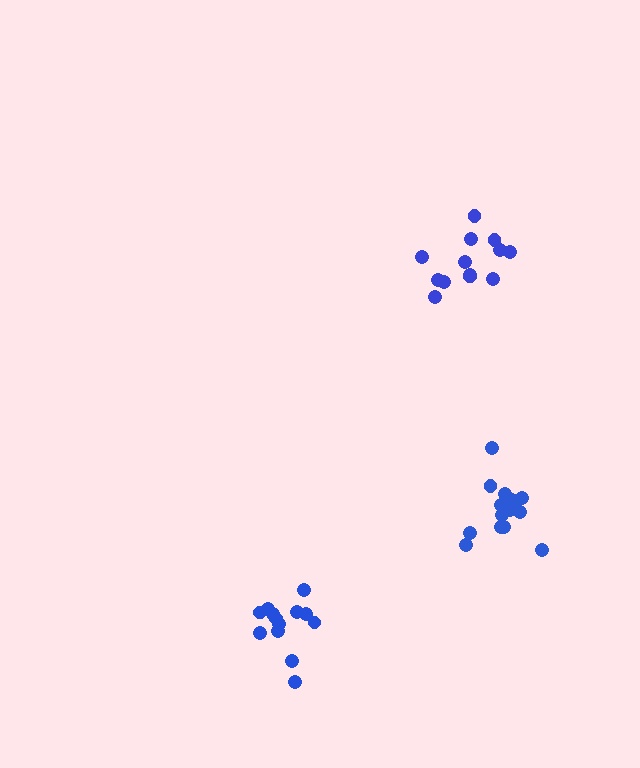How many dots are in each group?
Group 1: 13 dots, Group 2: 13 dots, Group 3: 15 dots (41 total).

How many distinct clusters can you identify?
There are 3 distinct clusters.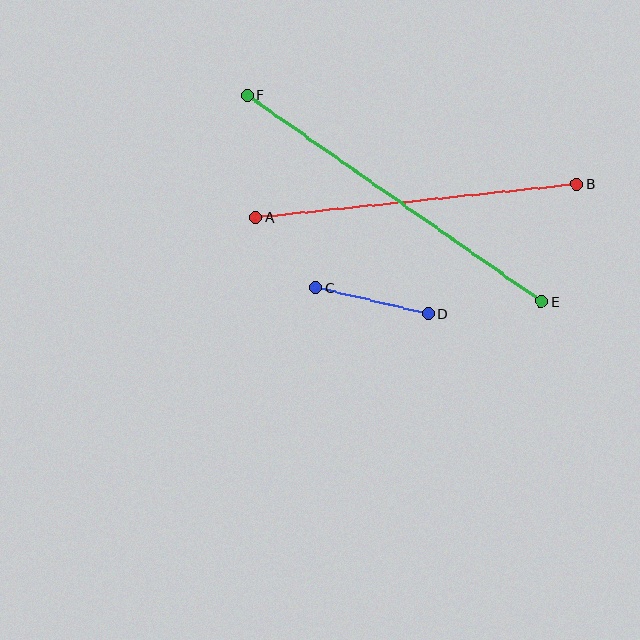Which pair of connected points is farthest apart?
Points E and F are farthest apart.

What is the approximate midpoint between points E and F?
The midpoint is at approximately (394, 198) pixels.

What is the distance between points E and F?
The distance is approximately 360 pixels.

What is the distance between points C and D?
The distance is approximately 116 pixels.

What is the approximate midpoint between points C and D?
The midpoint is at approximately (372, 301) pixels.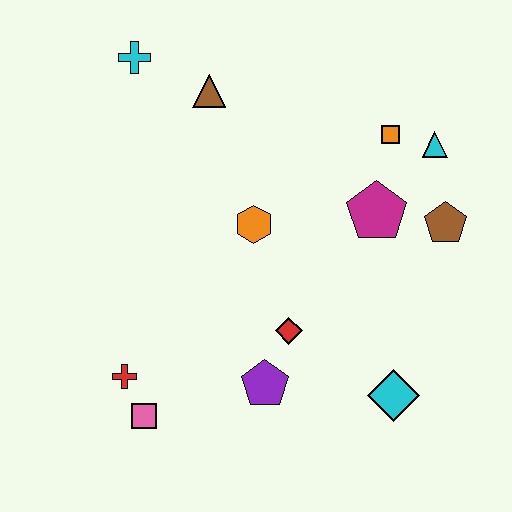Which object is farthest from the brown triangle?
The cyan diamond is farthest from the brown triangle.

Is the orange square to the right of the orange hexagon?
Yes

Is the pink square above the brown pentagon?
No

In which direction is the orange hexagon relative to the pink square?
The orange hexagon is above the pink square.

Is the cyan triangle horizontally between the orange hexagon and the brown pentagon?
Yes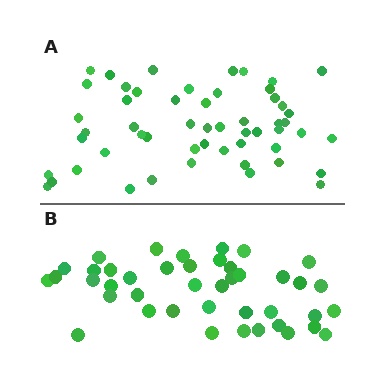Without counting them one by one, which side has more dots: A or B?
Region A (the top region) has more dots.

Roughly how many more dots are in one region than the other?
Region A has roughly 12 or so more dots than region B.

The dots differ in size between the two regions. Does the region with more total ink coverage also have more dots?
No. Region B has more total ink coverage because its dots are larger, but region A actually contains more individual dots. Total area can be misleading — the number of items is what matters here.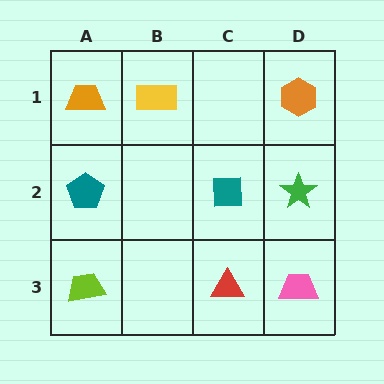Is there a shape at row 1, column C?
No, that cell is empty.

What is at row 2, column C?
A teal square.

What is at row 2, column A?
A teal pentagon.